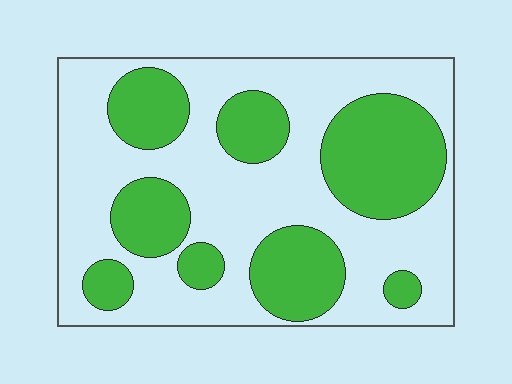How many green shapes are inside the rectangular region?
8.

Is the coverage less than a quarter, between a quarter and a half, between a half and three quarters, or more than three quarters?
Between a quarter and a half.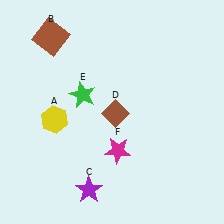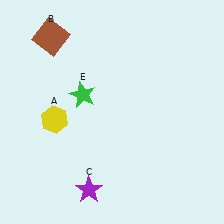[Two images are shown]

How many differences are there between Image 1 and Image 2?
There are 2 differences between the two images.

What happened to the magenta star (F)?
The magenta star (F) was removed in Image 2. It was in the bottom-right area of Image 1.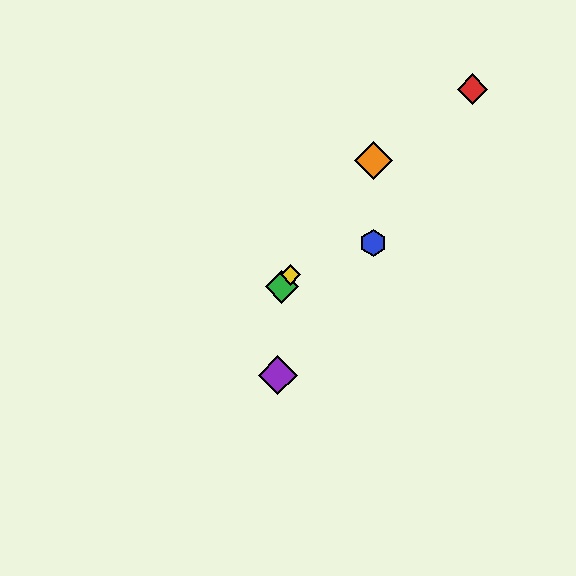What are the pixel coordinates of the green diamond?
The green diamond is at (282, 287).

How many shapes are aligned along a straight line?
3 shapes (the green diamond, the yellow diamond, the orange diamond) are aligned along a straight line.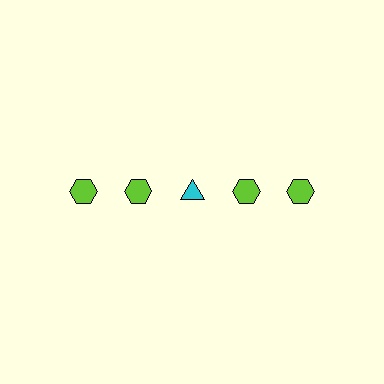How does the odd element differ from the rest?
It differs in both color (cyan instead of lime) and shape (triangle instead of hexagon).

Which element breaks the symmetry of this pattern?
The cyan triangle in the top row, center column breaks the symmetry. All other shapes are lime hexagons.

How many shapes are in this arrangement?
There are 5 shapes arranged in a grid pattern.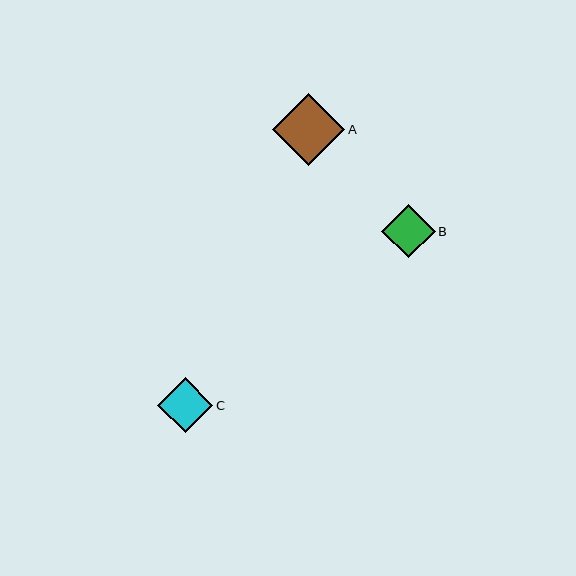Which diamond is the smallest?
Diamond B is the smallest with a size of approximately 53 pixels.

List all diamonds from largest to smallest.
From largest to smallest: A, C, B.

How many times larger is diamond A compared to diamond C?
Diamond A is approximately 1.3 times the size of diamond C.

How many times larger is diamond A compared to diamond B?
Diamond A is approximately 1.4 times the size of diamond B.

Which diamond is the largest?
Diamond A is the largest with a size of approximately 72 pixels.